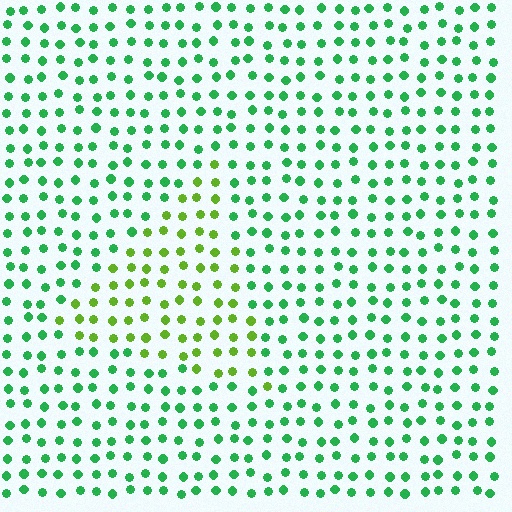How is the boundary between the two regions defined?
The boundary is defined purely by a slight shift in hue (about 43 degrees). Spacing, size, and orientation are identical on both sides.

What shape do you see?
I see a triangle.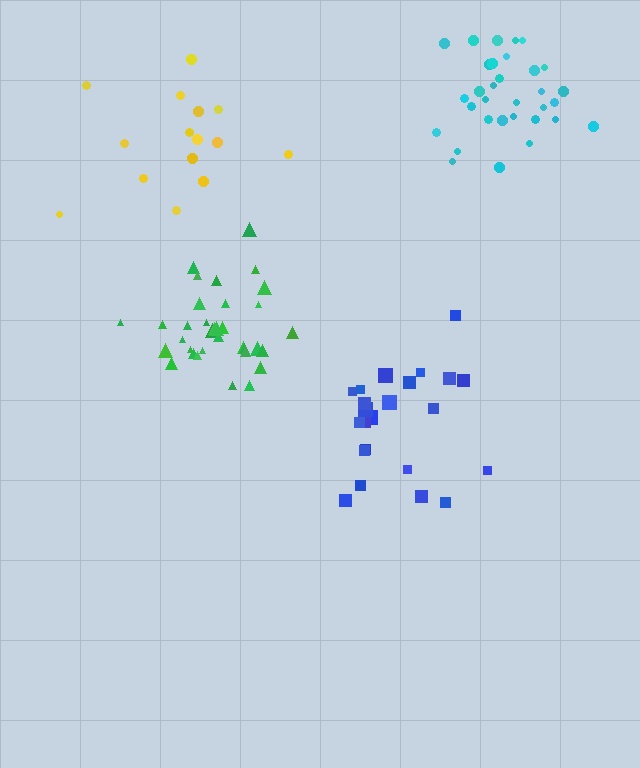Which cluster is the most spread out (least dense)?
Yellow.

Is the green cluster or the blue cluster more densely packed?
Green.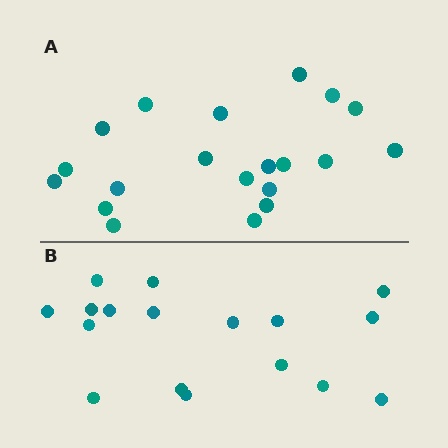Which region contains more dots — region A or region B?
Region A (the top region) has more dots.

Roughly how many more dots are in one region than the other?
Region A has just a few more — roughly 2 or 3 more dots than region B.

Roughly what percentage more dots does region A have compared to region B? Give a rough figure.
About 20% more.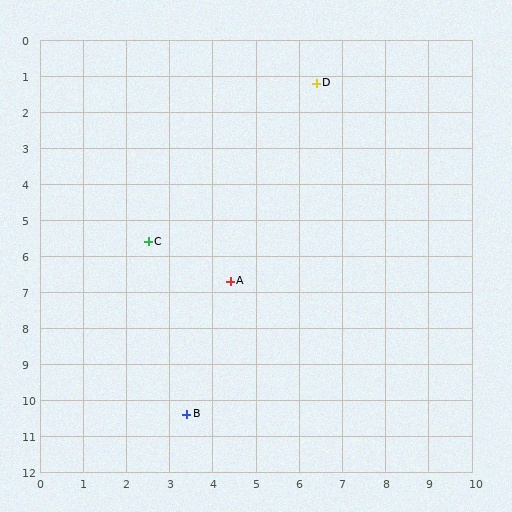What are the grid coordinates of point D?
Point D is at approximately (6.4, 1.2).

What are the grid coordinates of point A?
Point A is at approximately (4.4, 6.7).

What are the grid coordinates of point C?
Point C is at approximately (2.5, 5.6).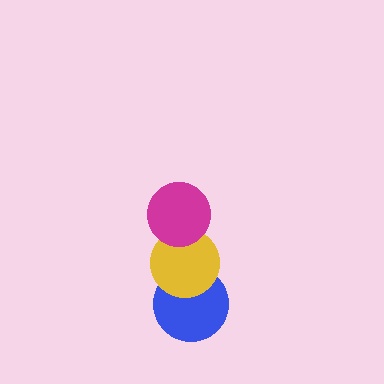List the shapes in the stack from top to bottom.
From top to bottom: the magenta circle, the yellow circle, the blue circle.